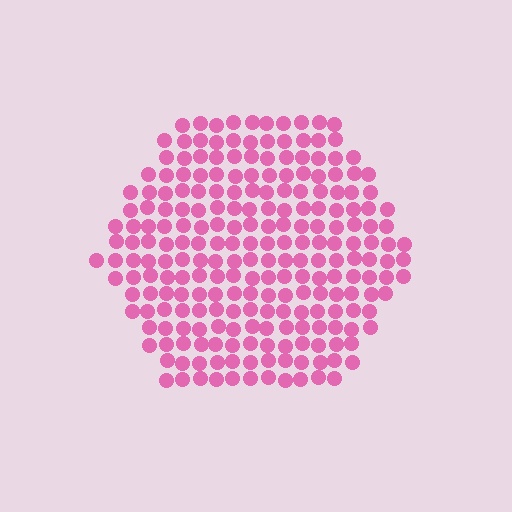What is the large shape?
The large shape is a hexagon.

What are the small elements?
The small elements are circles.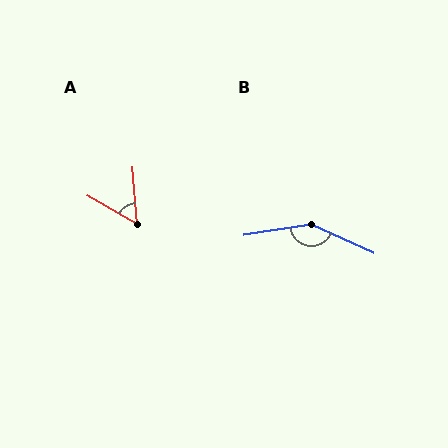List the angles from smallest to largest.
A (56°), B (147°).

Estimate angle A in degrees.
Approximately 56 degrees.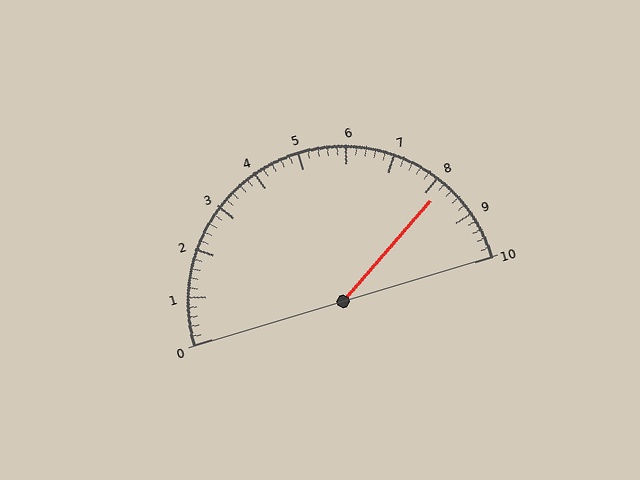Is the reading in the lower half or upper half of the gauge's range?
The reading is in the upper half of the range (0 to 10).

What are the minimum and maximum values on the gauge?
The gauge ranges from 0 to 10.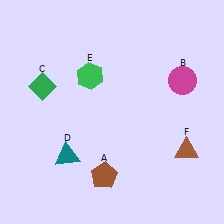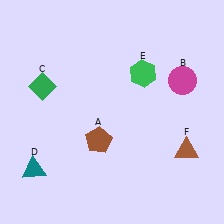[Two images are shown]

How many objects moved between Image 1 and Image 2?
3 objects moved between the two images.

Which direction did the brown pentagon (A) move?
The brown pentagon (A) moved up.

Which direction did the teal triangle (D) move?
The teal triangle (D) moved left.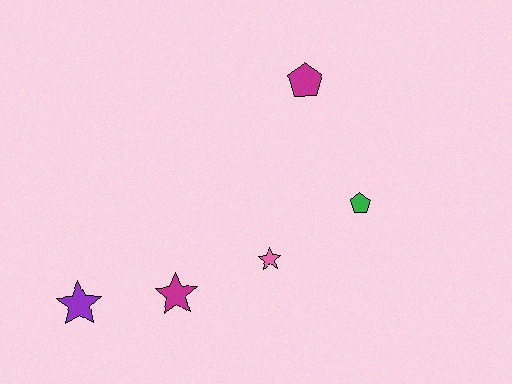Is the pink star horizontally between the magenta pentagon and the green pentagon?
No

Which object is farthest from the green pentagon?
The purple star is farthest from the green pentagon.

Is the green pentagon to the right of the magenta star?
Yes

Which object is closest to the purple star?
The magenta star is closest to the purple star.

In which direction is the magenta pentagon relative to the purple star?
The magenta pentagon is to the right of the purple star.